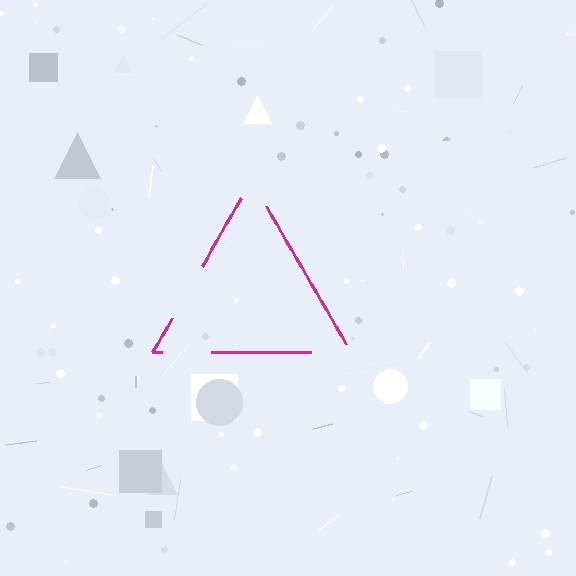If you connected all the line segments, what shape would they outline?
They would outline a triangle.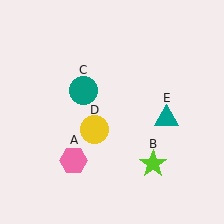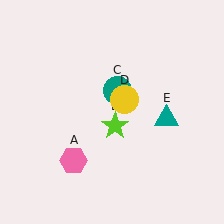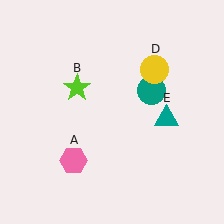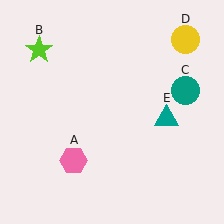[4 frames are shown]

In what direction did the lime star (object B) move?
The lime star (object B) moved up and to the left.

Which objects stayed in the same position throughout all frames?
Pink hexagon (object A) and teal triangle (object E) remained stationary.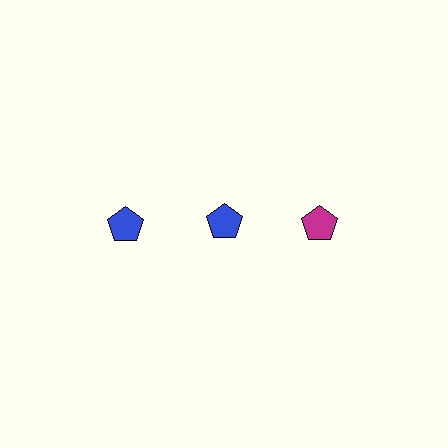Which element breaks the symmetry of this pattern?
The magenta pentagon in the top row, center column breaks the symmetry. All other shapes are blue pentagons.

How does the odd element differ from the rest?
It has a different color: magenta instead of blue.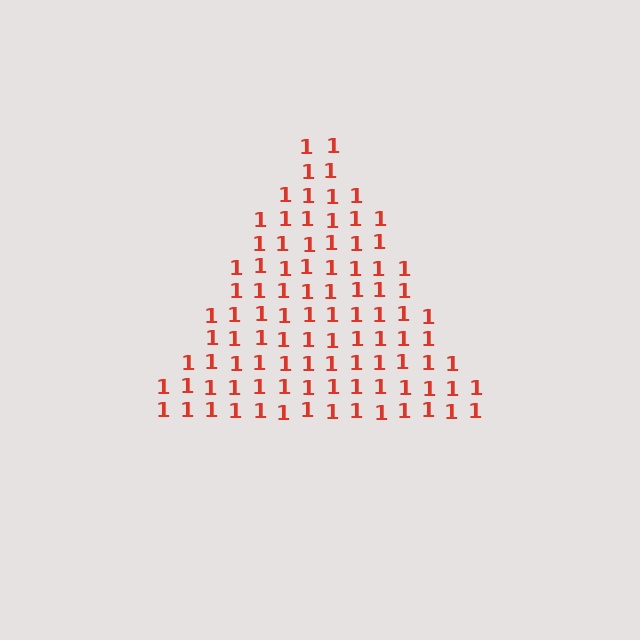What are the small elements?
The small elements are digit 1's.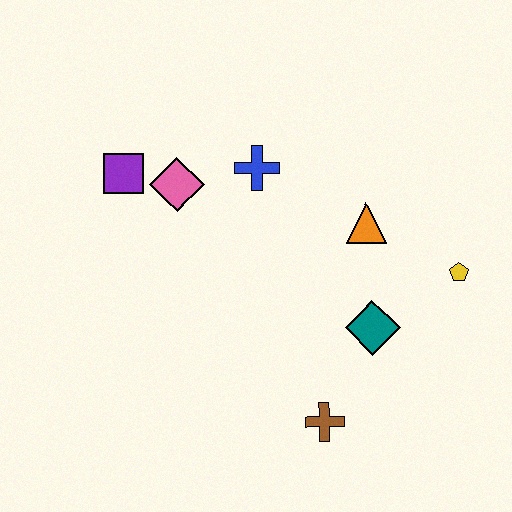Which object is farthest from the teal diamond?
The purple square is farthest from the teal diamond.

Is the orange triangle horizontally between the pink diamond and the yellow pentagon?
Yes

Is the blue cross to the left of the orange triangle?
Yes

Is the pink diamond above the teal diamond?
Yes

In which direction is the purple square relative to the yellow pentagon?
The purple square is to the left of the yellow pentagon.